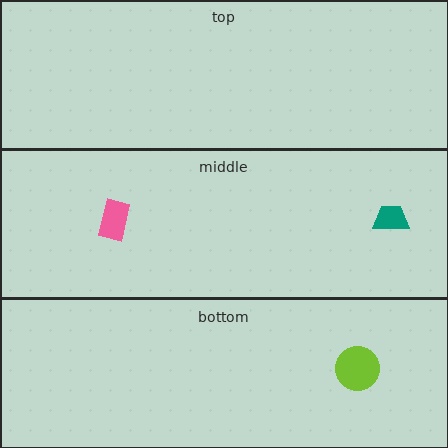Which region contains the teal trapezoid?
The middle region.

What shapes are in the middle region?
The teal trapezoid, the pink rectangle.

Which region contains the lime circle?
The bottom region.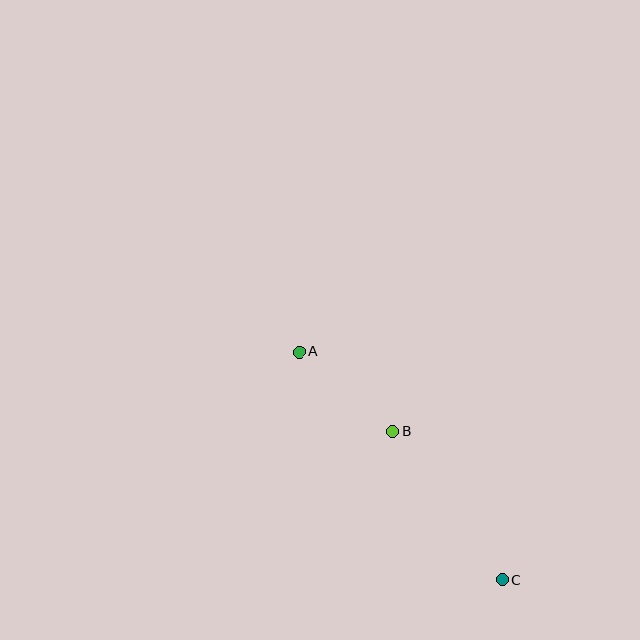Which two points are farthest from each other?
Points A and C are farthest from each other.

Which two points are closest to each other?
Points A and B are closest to each other.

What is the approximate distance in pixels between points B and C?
The distance between B and C is approximately 184 pixels.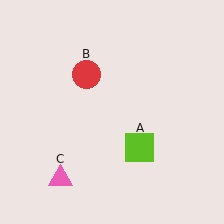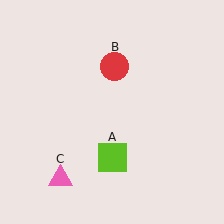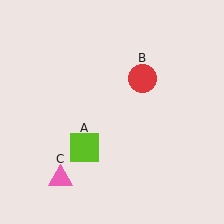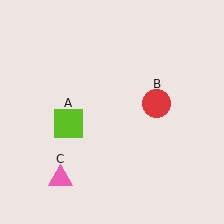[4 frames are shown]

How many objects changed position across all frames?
2 objects changed position: lime square (object A), red circle (object B).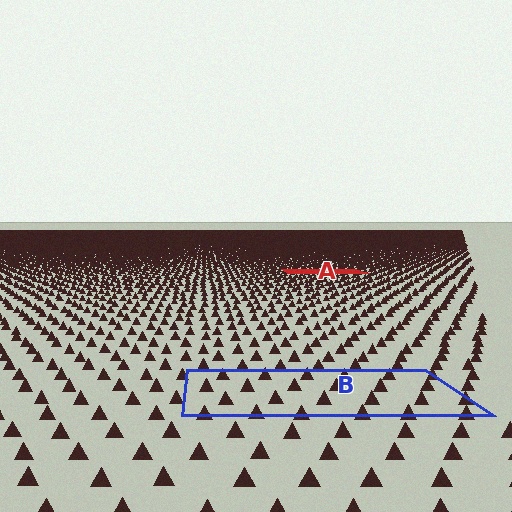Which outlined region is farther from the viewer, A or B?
Region A is farther from the viewer — the texture elements inside it appear smaller and more densely packed.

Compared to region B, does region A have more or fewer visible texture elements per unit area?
Region A has more texture elements per unit area — they are packed more densely because it is farther away.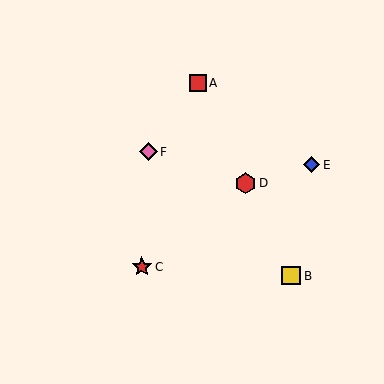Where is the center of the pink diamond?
The center of the pink diamond is at (149, 152).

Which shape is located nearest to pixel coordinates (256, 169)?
The red hexagon (labeled D) at (245, 183) is nearest to that location.